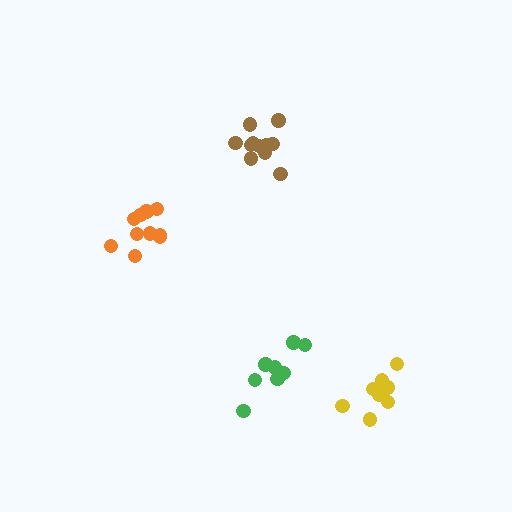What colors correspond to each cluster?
The clusters are colored: brown, green, orange, yellow.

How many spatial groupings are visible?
There are 4 spatial groupings.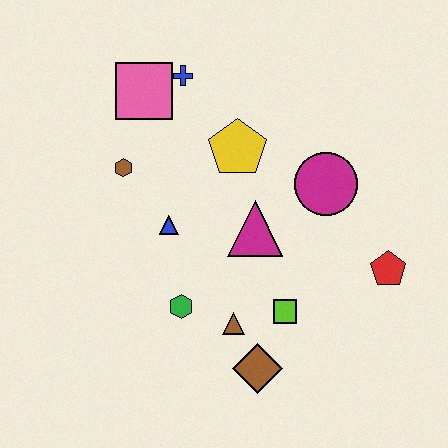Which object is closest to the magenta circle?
The magenta triangle is closest to the magenta circle.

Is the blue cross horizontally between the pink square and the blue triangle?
No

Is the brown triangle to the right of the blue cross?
Yes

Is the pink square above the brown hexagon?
Yes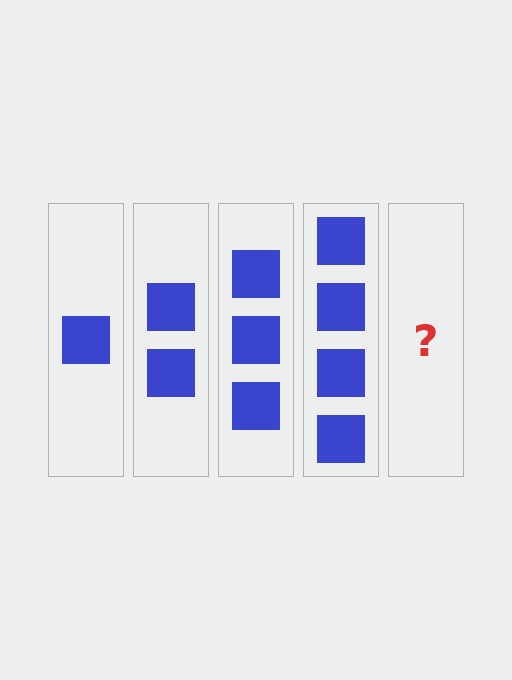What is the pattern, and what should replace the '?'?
The pattern is that each step adds one more square. The '?' should be 5 squares.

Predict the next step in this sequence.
The next step is 5 squares.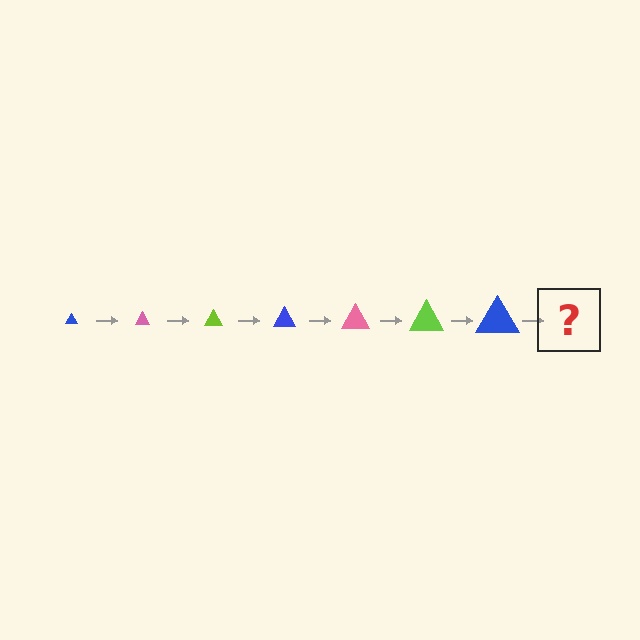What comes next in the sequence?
The next element should be a pink triangle, larger than the previous one.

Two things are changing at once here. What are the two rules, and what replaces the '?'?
The two rules are that the triangle grows larger each step and the color cycles through blue, pink, and lime. The '?' should be a pink triangle, larger than the previous one.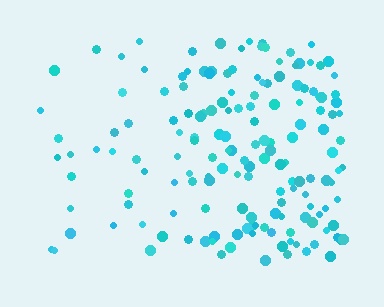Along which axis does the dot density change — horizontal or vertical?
Horizontal.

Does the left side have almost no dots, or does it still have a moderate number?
Still a moderate number, just noticeably fewer than the right.